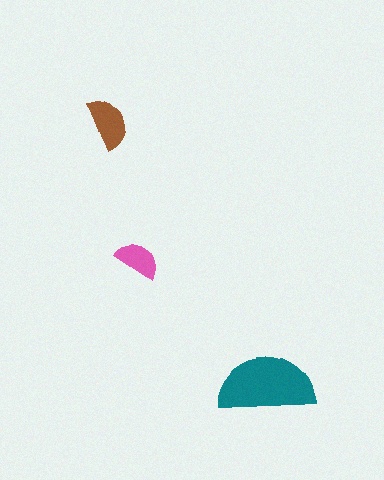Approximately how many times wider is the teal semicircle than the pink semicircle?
About 2 times wider.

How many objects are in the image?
There are 3 objects in the image.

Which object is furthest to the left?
The brown semicircle is leftmost.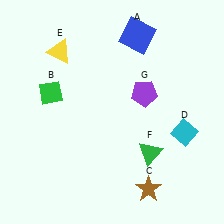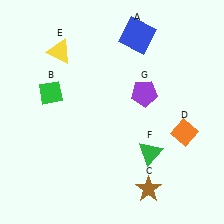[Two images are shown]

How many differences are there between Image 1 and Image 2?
There is 1 difference between the two images.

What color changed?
The diamond (D) changed from cyan in Image 1 to orange in Image 2.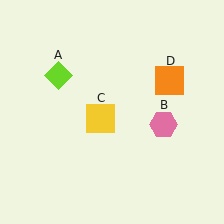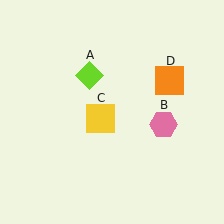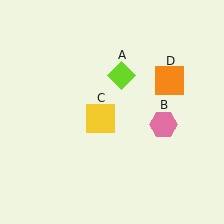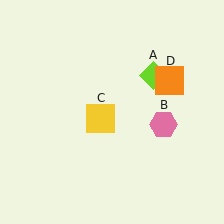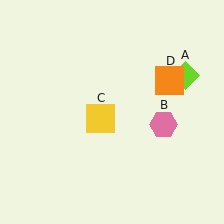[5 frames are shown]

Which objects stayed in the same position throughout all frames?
Pink hexagon (object B) and yellow square (object C) and orange square (object D) remained stationary.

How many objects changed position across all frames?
1 object changed position: lime diamond (object A).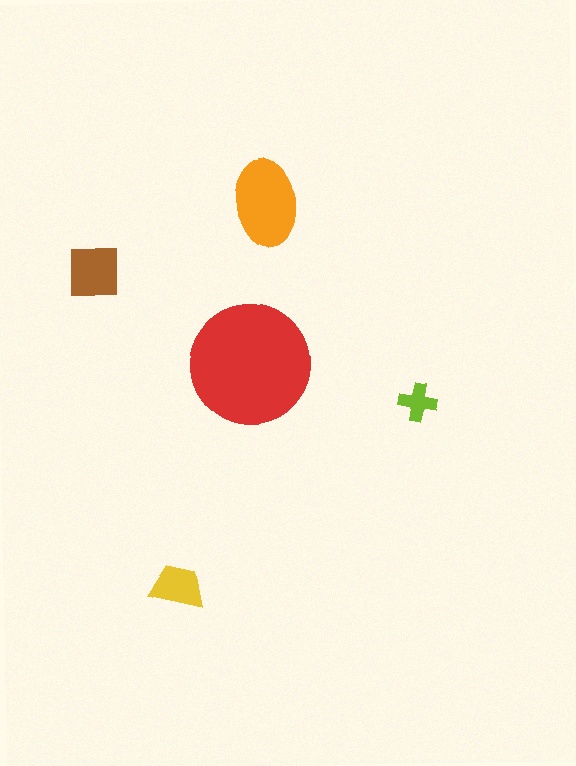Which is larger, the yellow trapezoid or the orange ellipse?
The orange ellipse.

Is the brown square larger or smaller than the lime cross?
Larger.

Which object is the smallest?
The lime cross.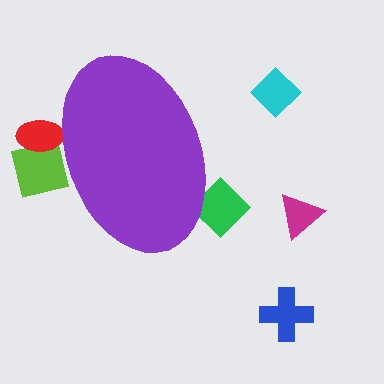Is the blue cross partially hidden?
No, the blue cross is fully visible.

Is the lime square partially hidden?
Yes, the lime square is partially hidden behind the purple ellipse.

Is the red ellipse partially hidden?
Yes, the red ellipse is partially hidden behind the purple ellipse.